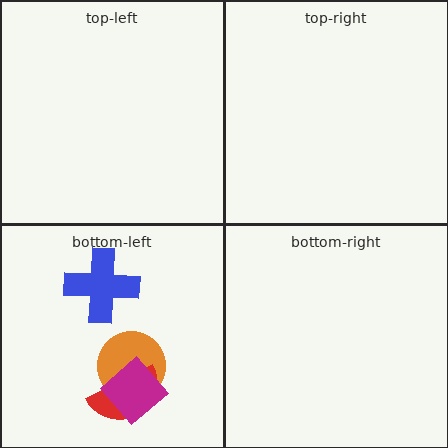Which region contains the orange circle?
The bottom-left region.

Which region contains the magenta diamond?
The bottom-left region.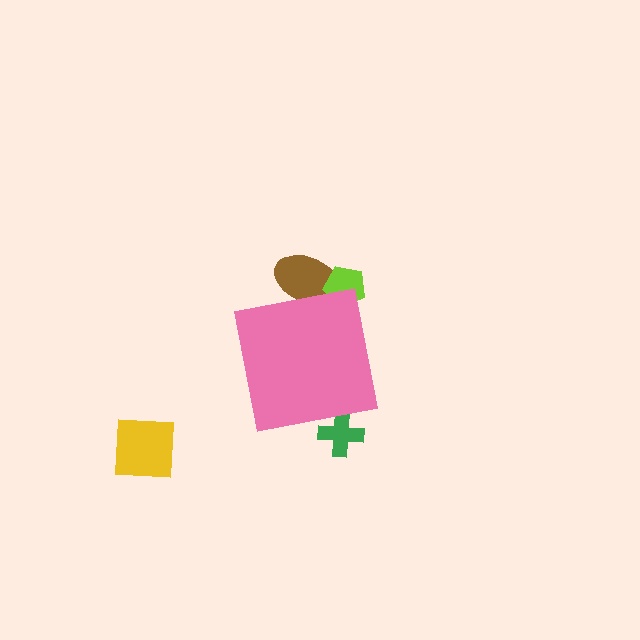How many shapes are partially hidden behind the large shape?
3 shapes are partially hidden.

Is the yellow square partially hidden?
No, the yellow square is fully visible.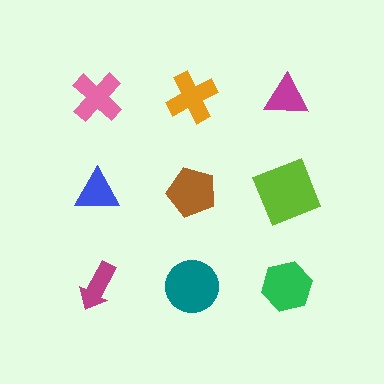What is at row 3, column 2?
A teal circle.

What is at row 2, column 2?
A brown pentagon.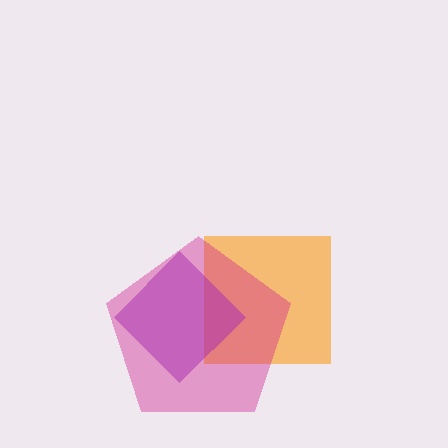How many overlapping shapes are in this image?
There are 3 overlapping shapes in the image.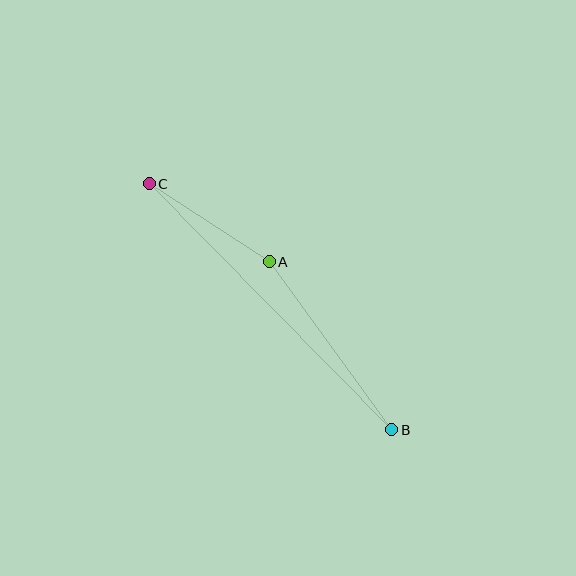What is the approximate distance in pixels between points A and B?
The distance between A and B is approximately 208 pixels.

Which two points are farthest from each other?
Points B and C are farthest from each other.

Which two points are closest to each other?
Points A and C are closest to each other.